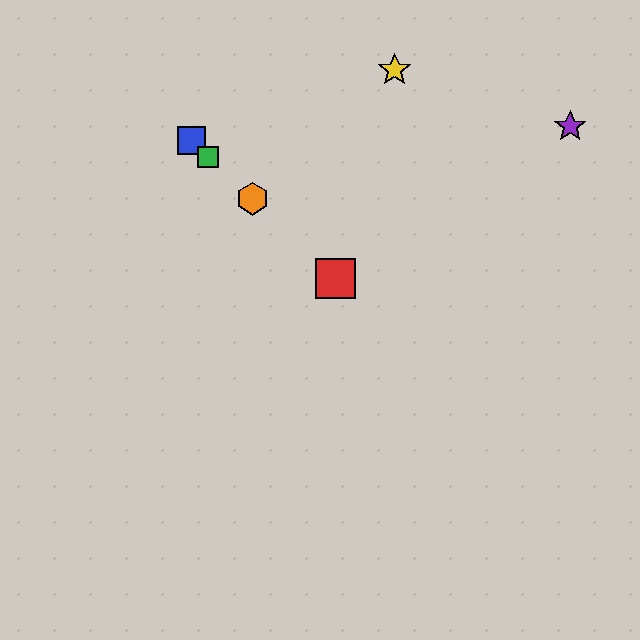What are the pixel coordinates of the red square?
The red square is at (335, 278).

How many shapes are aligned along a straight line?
4 shapes (the red square, the blue square, the green square, the orange hexagon) are aligned along a straight line.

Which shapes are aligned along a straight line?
The red square, the blue square, the green square, the orange hexagon are aligned along a straight line.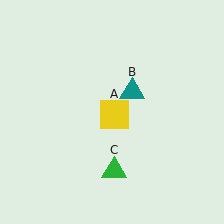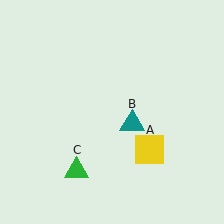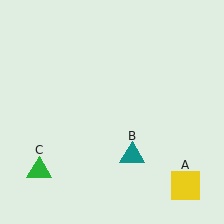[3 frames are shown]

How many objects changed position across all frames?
3 objects changed position: yellow square (object A), teal triangle (object B), green triangle (object C).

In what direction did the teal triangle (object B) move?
The teal triangle (object B) moved down.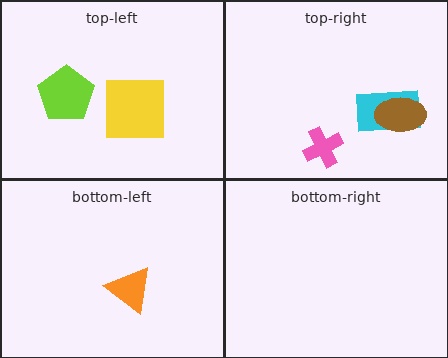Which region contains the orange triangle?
The bottom-left region.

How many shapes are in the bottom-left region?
1.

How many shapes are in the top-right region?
3.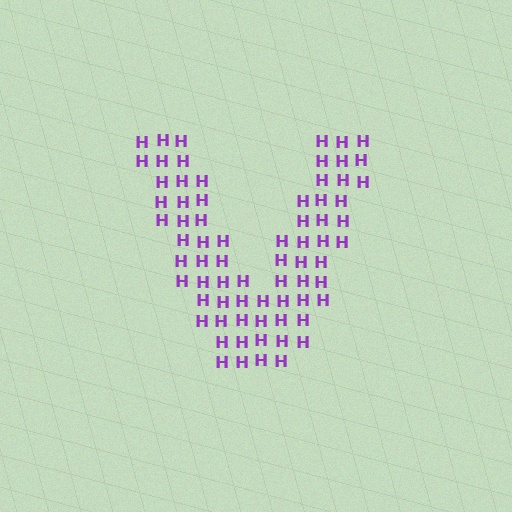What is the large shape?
The large shape is the letter V.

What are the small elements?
The small elements are letter H's.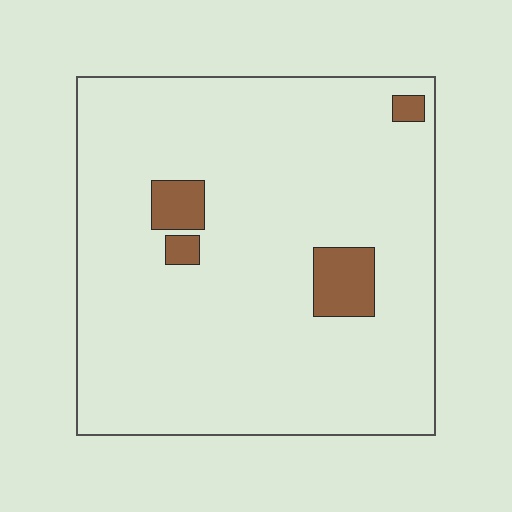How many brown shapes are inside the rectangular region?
4.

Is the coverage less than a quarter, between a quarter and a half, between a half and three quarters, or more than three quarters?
Less than a quarter.